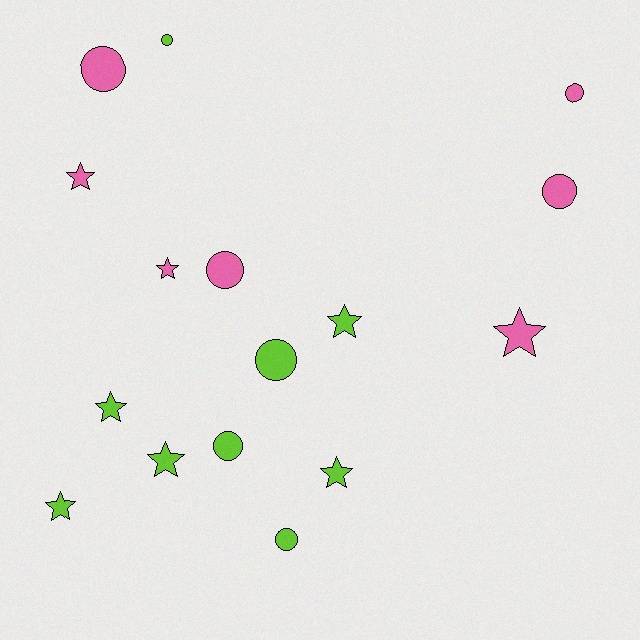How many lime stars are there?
There are 5 lime stars.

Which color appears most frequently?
Lime, with 9 objects.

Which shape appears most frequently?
Circle, with 8 objects.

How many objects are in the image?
There are 16 objects.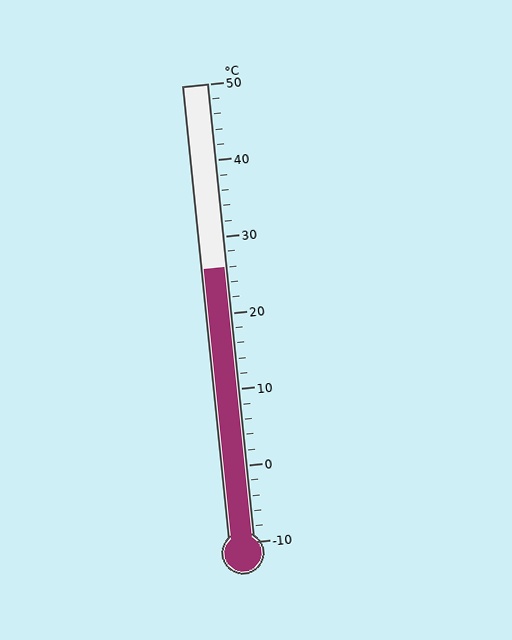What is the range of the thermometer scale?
The thermometer scale ranges from -10°C to 50°C.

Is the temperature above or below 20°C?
The temperature is above 20°C.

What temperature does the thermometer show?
The thermometer shows approximately 26°C.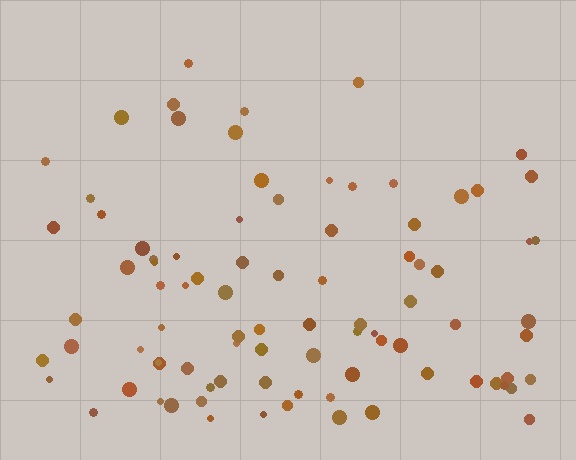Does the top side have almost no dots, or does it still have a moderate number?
Still a moderate number, just noticeably fewer than the bottom.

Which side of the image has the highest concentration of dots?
The bottom.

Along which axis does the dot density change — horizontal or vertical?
Vertical.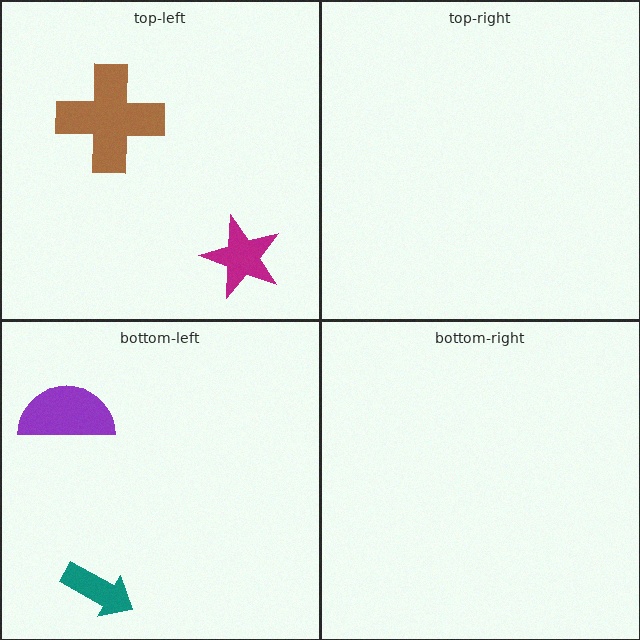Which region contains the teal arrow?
The bottom-left region.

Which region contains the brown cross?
The top-left region.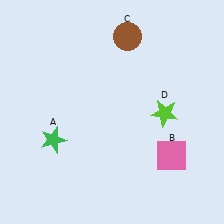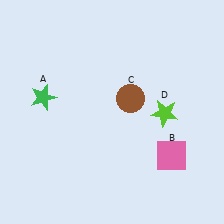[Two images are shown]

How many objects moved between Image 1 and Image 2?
2 objects moved between the two images.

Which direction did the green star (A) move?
The green star (A) moved up.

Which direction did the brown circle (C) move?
The brown circle (C) moved down.